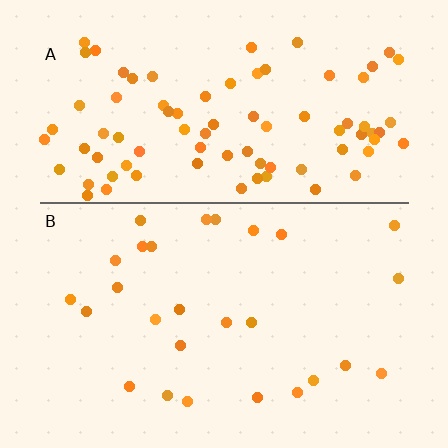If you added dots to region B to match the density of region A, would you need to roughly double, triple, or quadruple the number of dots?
Approximately triple.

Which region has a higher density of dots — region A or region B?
A (the top).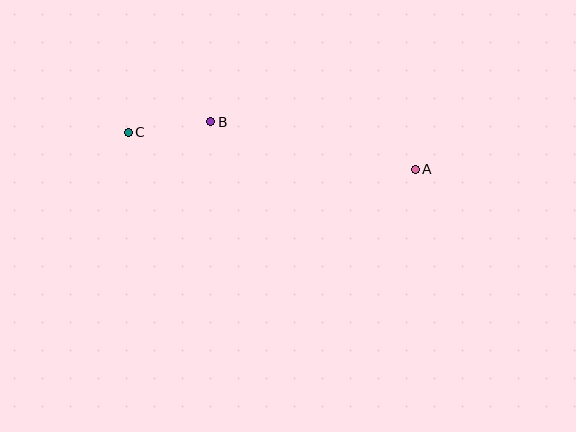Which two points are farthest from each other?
Points A and C are farthest from each other.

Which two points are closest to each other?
Points B and C are closest to each other.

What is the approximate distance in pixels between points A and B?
The distance between A and B is approximately 210 pixels.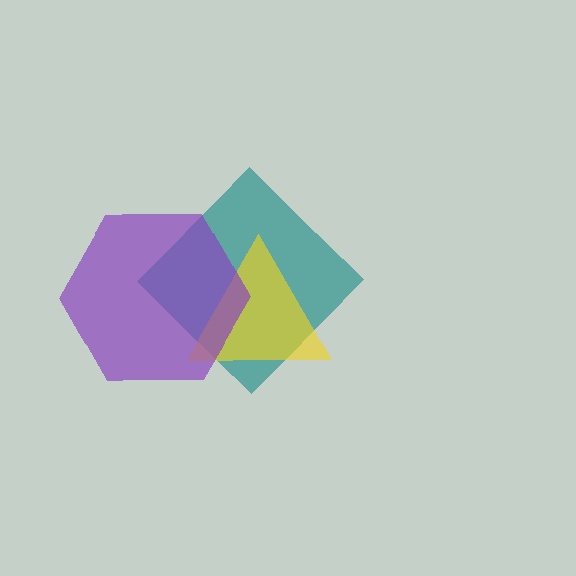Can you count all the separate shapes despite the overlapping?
Yes, there are 3 separate shapes.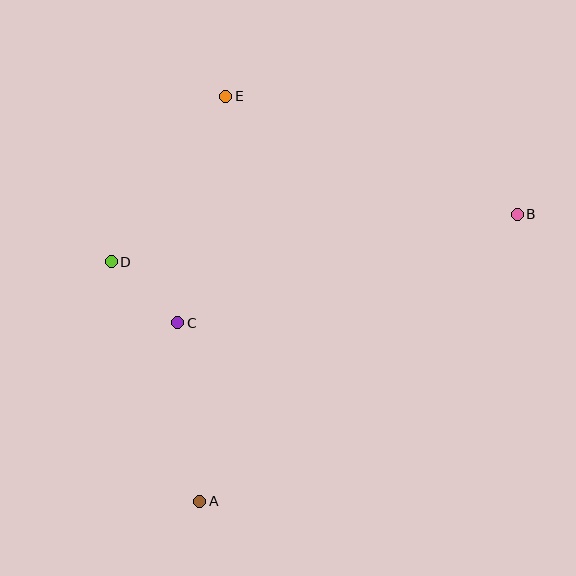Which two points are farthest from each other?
Points A and B are farthest from each other.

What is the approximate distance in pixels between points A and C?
The distance between A and C is approximately 180 pixels.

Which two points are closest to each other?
Points C and D are closest to each other.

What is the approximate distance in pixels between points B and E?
The distance between B and E is approximately 314 pixels.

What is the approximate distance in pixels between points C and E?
The distance between C and E is approximately 232 pixels.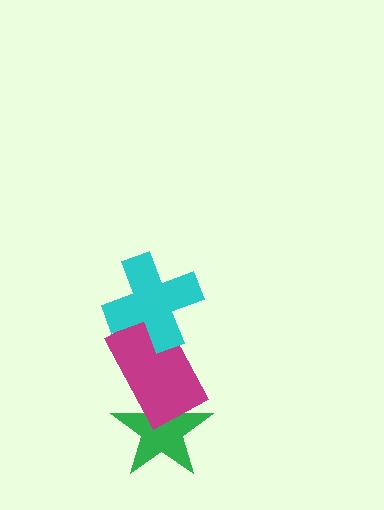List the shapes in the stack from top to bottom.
From top to bottom: the cyan cross, the magenta rectangle, the green star.